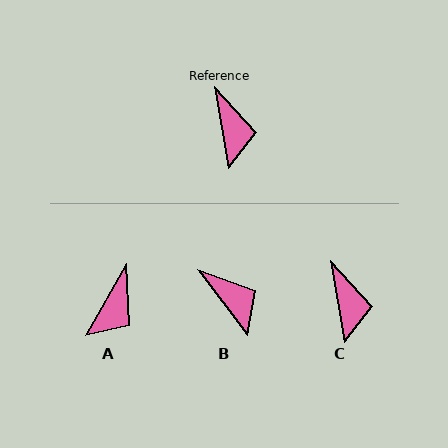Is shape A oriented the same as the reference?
No, it is off by about 39 degrees.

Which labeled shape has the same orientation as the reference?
C.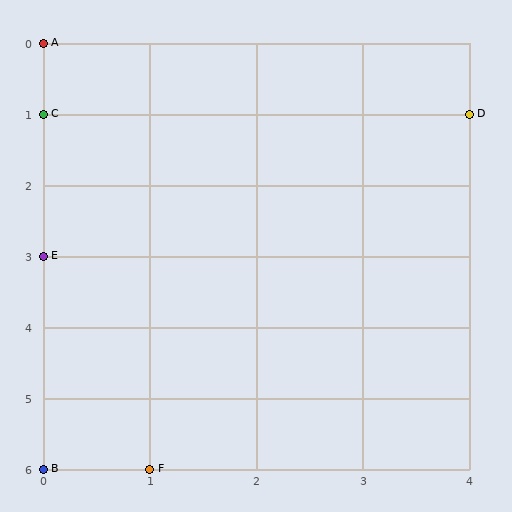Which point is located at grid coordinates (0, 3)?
Point E is at (0, 3).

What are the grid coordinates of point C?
Point C is at grid coordinates (0, 1).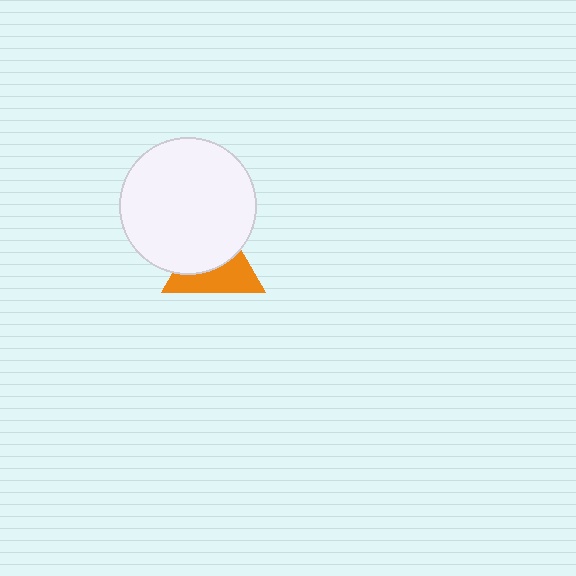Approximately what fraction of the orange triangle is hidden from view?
Roughly 51% of the orange triangle is hidden behind the white circle.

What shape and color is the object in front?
The object in front is a white circle.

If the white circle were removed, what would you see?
You would see the complete orange triangle.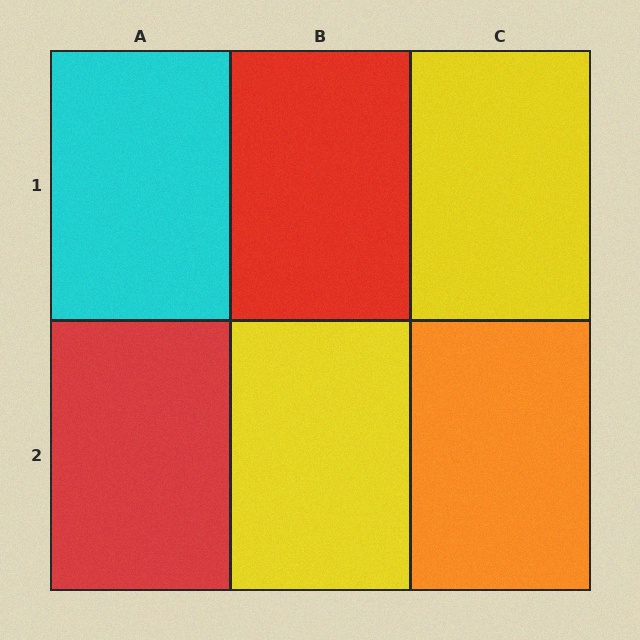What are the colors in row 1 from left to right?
Cyan, red, yellow.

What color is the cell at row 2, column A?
Red.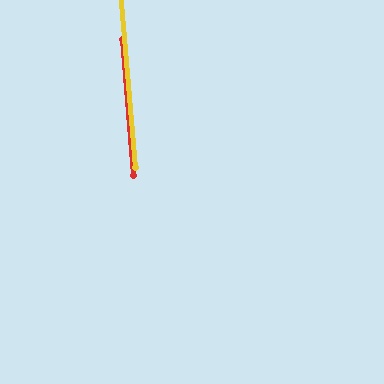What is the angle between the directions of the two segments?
Approximately 0 degrees.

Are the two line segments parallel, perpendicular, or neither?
Parallel — their directions differ by only 0.2°.